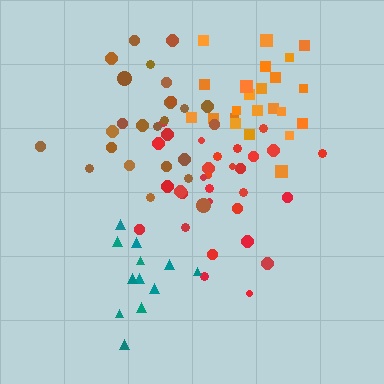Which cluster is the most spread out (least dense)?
Brown.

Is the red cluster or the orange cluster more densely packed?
Orange.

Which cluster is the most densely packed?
Orange.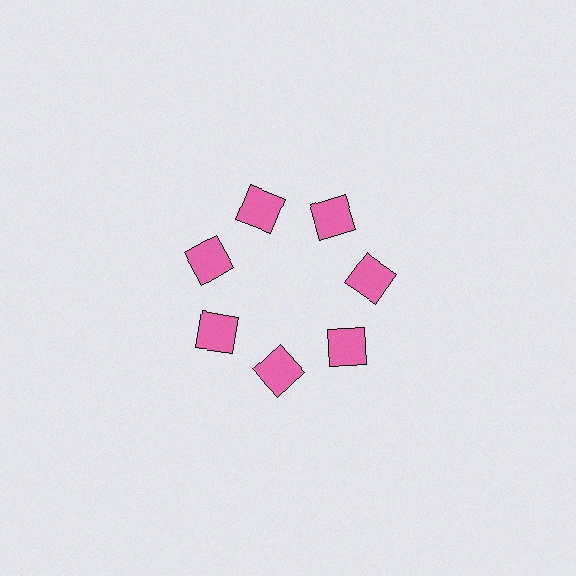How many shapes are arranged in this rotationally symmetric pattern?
There are 7 shapes, arranged in 7 groups of 1.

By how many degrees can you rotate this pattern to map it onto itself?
The pattern maps onto itself every 51 degrees of rotation.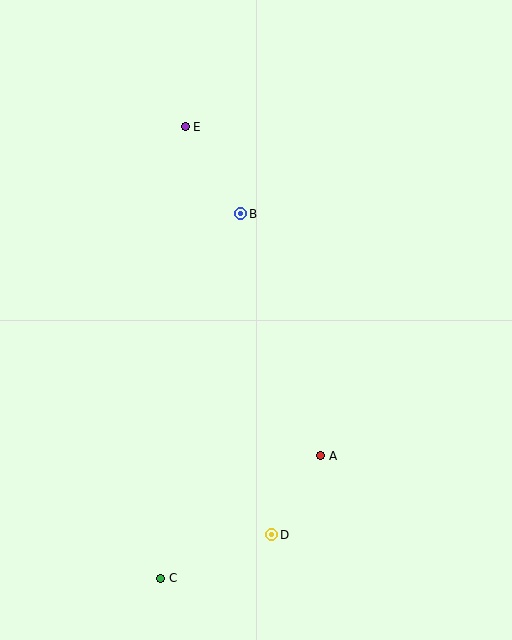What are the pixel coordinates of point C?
Point C is at (161, 578).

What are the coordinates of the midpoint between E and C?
The midpoint between E and C is at (173, 352).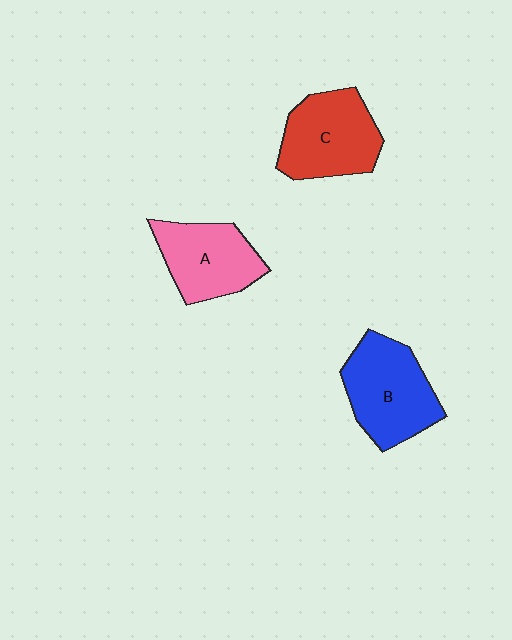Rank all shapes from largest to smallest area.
From largest to smallest: B (blue), C (red), A (pink).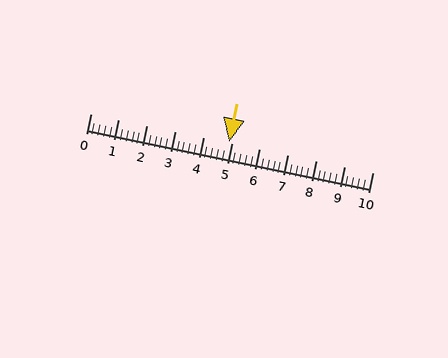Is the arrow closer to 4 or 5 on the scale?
The arrow is closer to 5.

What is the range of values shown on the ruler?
The ruler shows values from 0 to 10.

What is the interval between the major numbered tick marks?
The major tick marks are spaced 1 units apart.